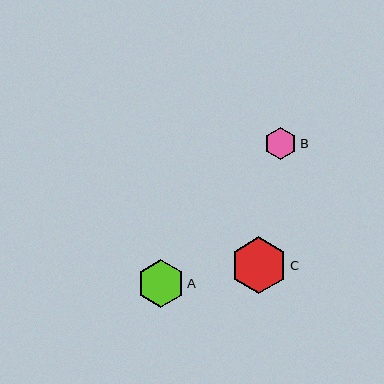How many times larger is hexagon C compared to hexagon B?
Hexagon C is approximately 1.7 times the size of hexagon B.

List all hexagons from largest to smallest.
From largest to smallest: C, A, B.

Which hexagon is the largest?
Hexagon C is the largest with a size of approximately 57 pixels.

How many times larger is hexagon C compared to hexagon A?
Hexagon C is approximately 1.2 times the size of hexagon A.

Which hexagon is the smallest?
Hexagon B is the smallest with a size of approximately 32 pixels.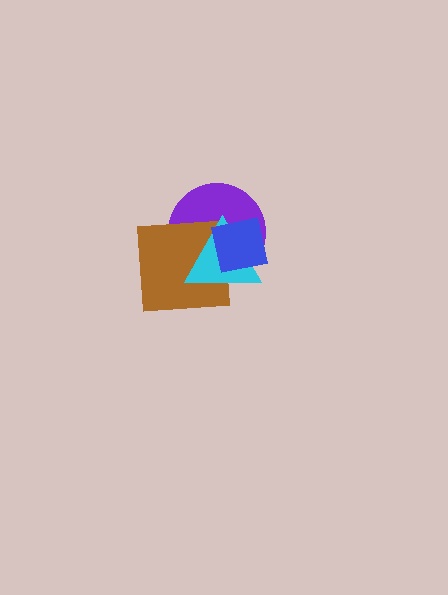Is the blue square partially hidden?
No, no other shape covers it.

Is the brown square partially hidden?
Yes, it is partially covered by another shape.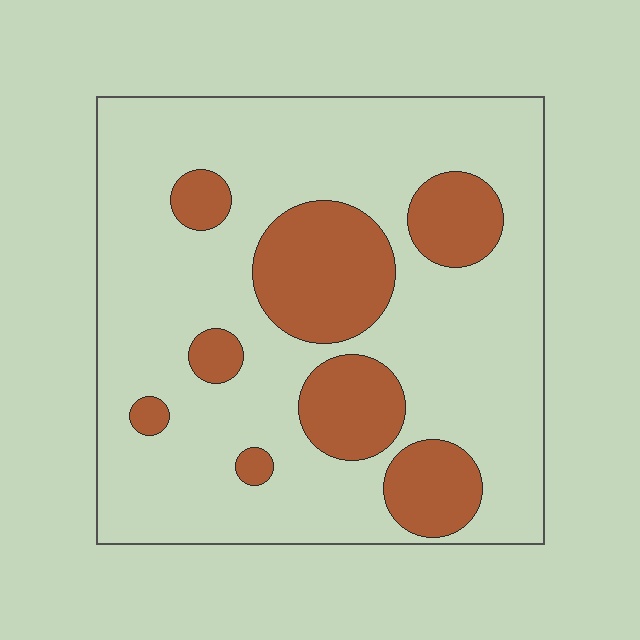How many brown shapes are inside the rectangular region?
8.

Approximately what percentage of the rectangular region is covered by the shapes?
Approximately 25%.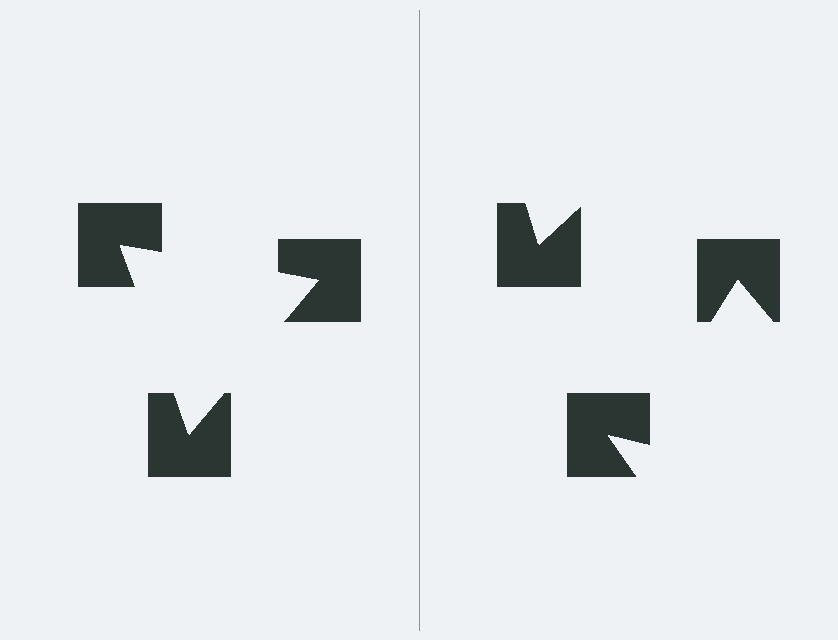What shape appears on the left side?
An illusory triangle.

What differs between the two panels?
The notched squares are positioned identically on both sides; only the wedge orientations differ. On the left they align to a triangle; on the right they are misaligned.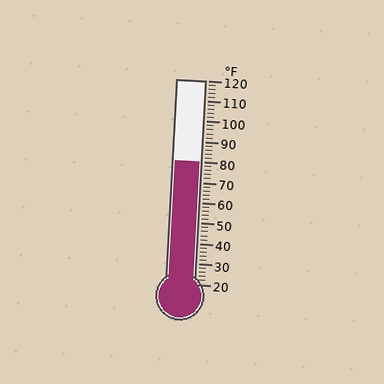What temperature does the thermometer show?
The thermometer shows approximately 80°F.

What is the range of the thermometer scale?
The thermometer scale ranges from 20°F to 120°F.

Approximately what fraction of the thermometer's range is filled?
The thermometer is filled to approximately 60% of its range.